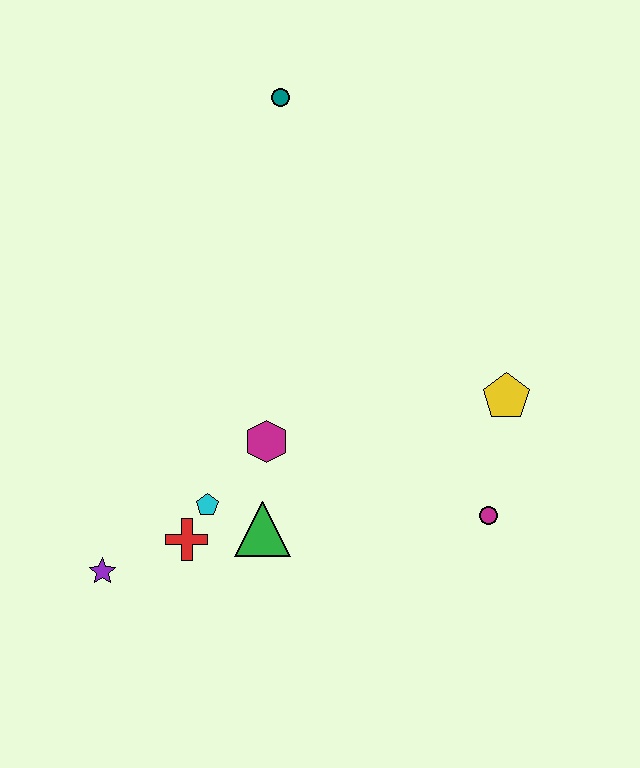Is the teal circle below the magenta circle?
No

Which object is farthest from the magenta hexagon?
The teal circle is farthest from the magenta hexagon.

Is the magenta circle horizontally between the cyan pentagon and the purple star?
No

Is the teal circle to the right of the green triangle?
Yes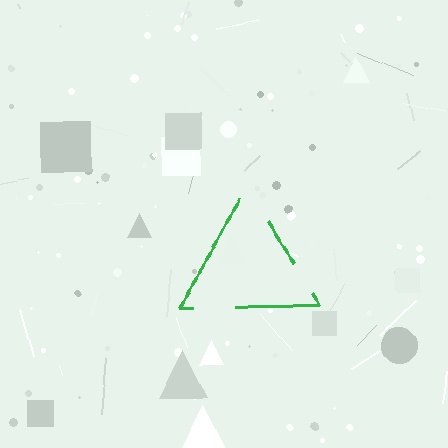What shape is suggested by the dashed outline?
The dashed outline suggests a triangle.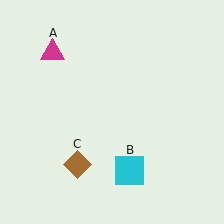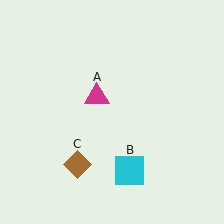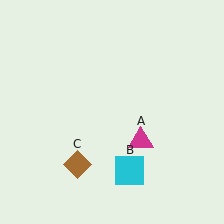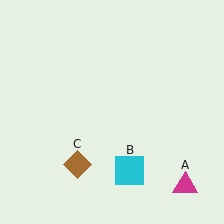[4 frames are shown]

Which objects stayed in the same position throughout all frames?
Cyan square (object B) and brown diamond (object C) remained stationary.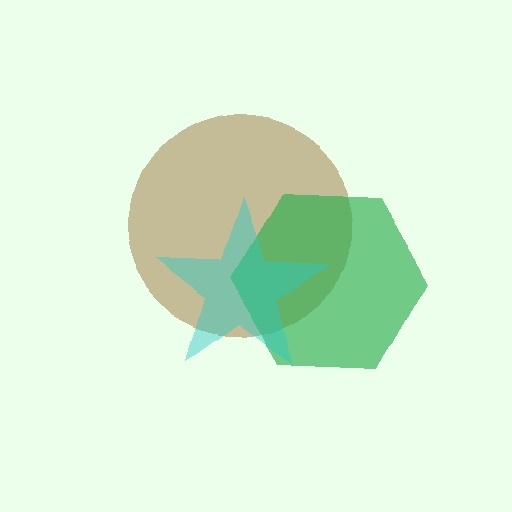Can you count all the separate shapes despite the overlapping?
Yes, there are 3 separate shapes.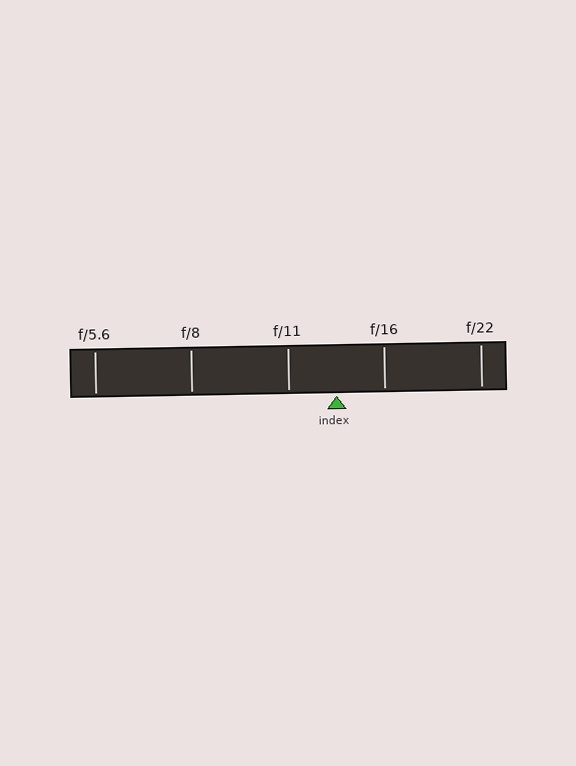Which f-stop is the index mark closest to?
The index mark is closest to f/11.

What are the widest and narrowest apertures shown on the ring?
The widest aperture shown is f/5.6 and the narrowest is f/22.